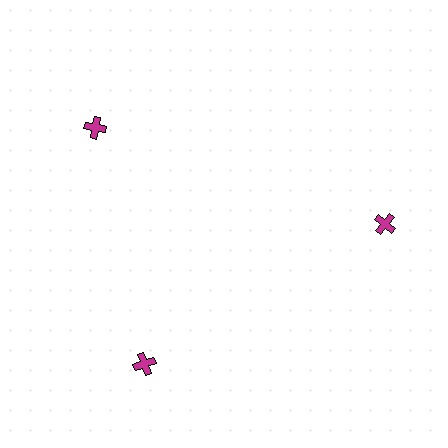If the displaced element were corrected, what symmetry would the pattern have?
It would have 3-fold rotational symmetry — the pattern would map onto itself every 120 degrees.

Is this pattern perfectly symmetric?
No. The 3 magenta crosses are arranged in a ring, but one element near the 11 o'clock position is rotated out of alignment along the ring, breaking the 3-fold rotational symmetry.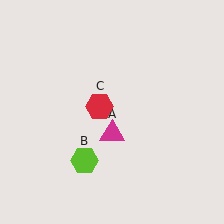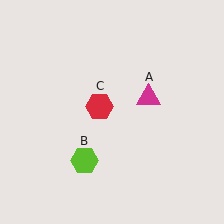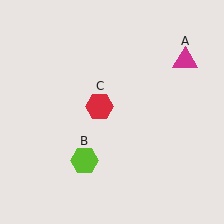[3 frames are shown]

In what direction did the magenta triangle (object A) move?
The magenta triangle (object A) moved up and to the right.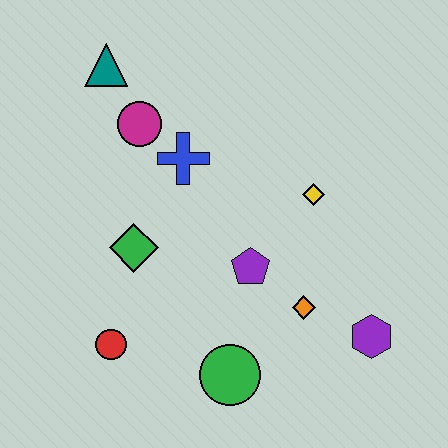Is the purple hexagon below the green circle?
No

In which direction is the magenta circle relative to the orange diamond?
The magenta circle is above the orange diamond.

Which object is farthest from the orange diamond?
The teal triangle is farthest from the orange diamond.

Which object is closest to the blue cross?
The magenta circle is closest to the blue cross.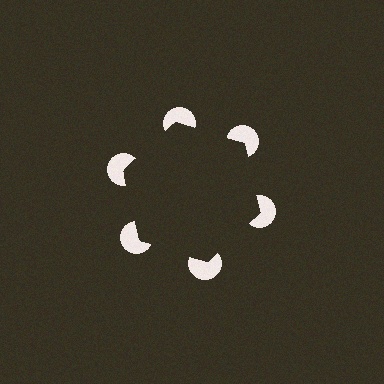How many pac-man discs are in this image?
There are 6 — one at each vertex of the illusory hexagon.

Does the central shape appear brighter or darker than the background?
It typically appears slightly darker than the background, even though no actual brightness change is drawn.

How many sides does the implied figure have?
6 sides.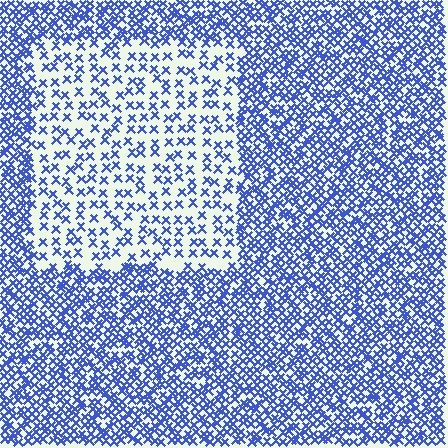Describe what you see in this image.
The image contains small blue elements arranged at two different densities. A rectangle-shaped region is visible where the elements are less densely packed than the surrounding area.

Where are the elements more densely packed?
The elements are more densely packed outside the rectangle boundary.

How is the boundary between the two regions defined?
The boundary is defined by a change in element density (approximately 2.4x ratio). All elements are the same color, size, and shape.